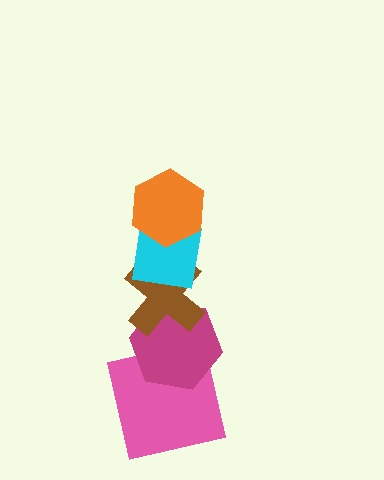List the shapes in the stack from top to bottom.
From top to bottom: the orange hexagon, the cyan square, the brown cross, the magenta hexagon, the pink square.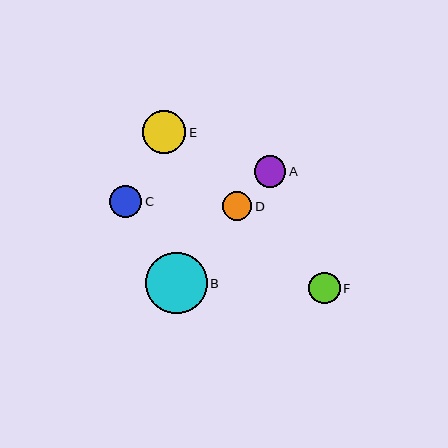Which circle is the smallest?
Circle D is the smallest with a size of approximately 29 pixels.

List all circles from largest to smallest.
From largest to smallest: B, E, C, F, A, D.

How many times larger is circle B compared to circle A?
Circle B is approximately 2.0 times the size of circle A.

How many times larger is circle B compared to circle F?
Circle B is approximately 2.0 times the size of circle F.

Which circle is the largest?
Circle B is the largest with a size of approximately 62 pixels.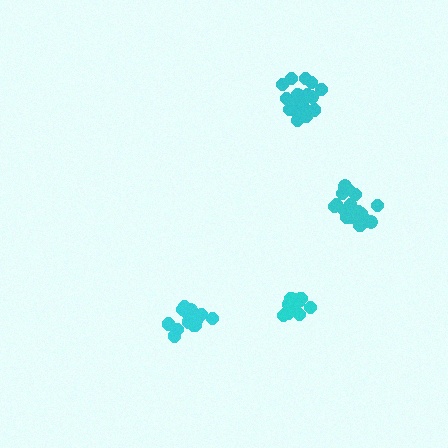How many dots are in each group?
Group 1: 18 dots, Group 2: 13 dots, Group 3: 18 dots, Group 4: 15 dots (64 total).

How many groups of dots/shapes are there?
There are 4 groups.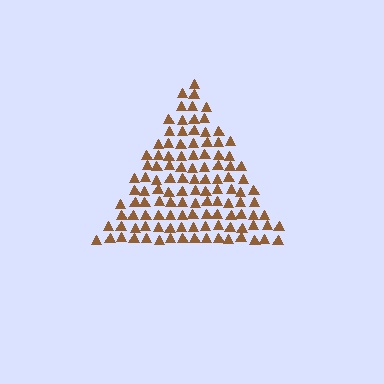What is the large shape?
The large shape is a triangle.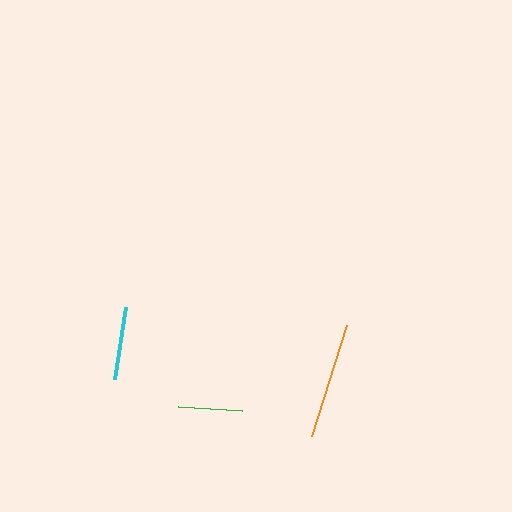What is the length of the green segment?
The green segment is approximately 64 pixels long.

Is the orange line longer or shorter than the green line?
The orange line is longer than the green line.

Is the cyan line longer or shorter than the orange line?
The orange line is longer than the cyan line.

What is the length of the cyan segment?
The cyan segment is approximately 74 pixels long.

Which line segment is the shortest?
The green line is the shortest at approximately 64 pixels.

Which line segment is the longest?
The orange line is the longest at approximately 117 pixels.